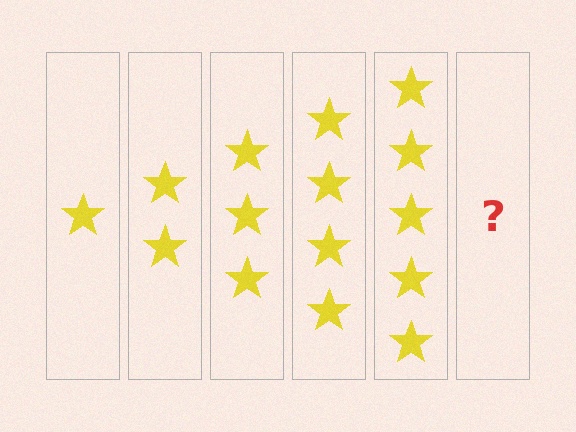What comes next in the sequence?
The next element should be 6 stars.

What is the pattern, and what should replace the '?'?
The pattern is that each step adds one more star. The '?' should be 6 stars.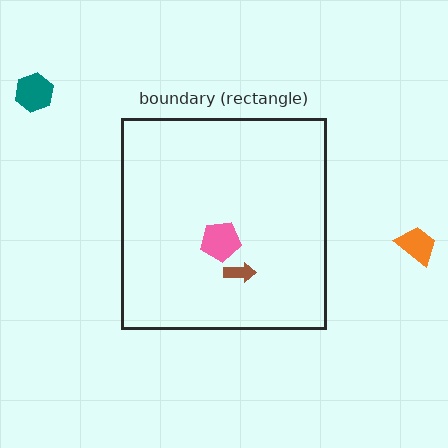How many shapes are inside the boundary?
2 inside, 2 outside.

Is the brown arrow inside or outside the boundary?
Inside.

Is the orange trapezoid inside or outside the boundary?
Outside.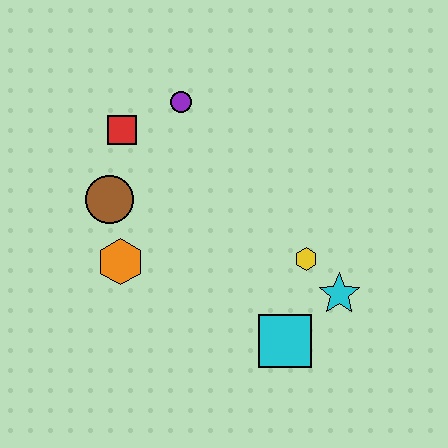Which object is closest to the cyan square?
The cyan star is closest to the cyan square.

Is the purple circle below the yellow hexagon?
No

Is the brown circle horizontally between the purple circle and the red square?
No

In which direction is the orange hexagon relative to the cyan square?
The orange hexagon is to the left of the cyan square.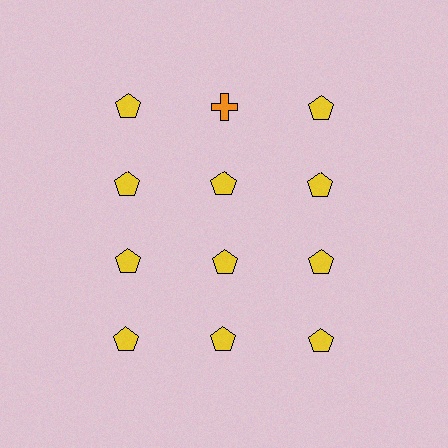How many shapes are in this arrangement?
There are 12 shapes arranged in a grid pattern.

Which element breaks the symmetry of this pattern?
The orange cross in the top row, second from left column breaks the symmetry. All other shapes are yellow pentagons.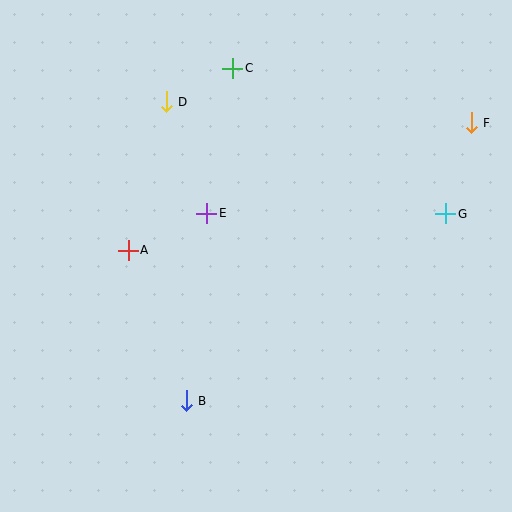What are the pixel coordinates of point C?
Point C is at (233, 68).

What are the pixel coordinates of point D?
Point D is at (166, 102).